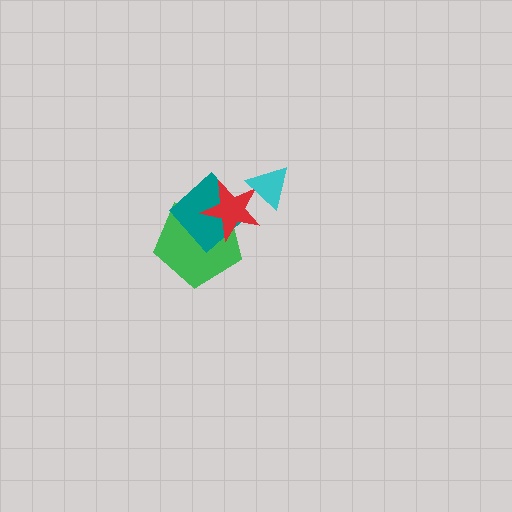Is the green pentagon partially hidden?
Yes, it is partially covered by another shape.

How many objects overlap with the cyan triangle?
1 object overlaps with the cyan triangle.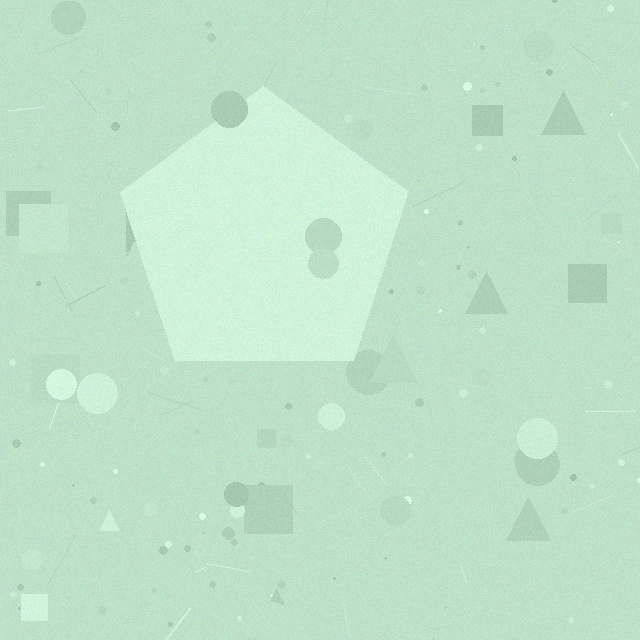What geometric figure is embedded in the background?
A pentagon is embedded in the background.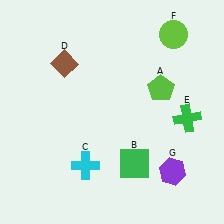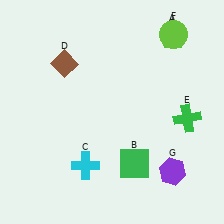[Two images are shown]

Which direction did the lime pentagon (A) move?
The lime pentagon (A) moved up.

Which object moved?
The lime pentagon (A) moved up.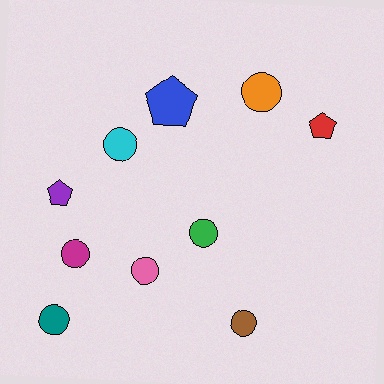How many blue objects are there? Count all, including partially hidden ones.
There is 1 blue object.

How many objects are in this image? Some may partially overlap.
There are 10 objects.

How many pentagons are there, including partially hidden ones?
There are 3 pentagons.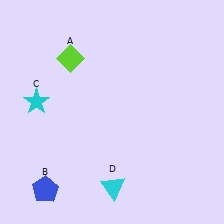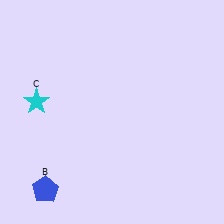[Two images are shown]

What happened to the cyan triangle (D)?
The cyan triangle (D) was removed in Image 2. It was in the bottom-right area of Image 1.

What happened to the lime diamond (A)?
The lime diamond (A) was removed in Image 2. It was in the top-left area of Image 1.